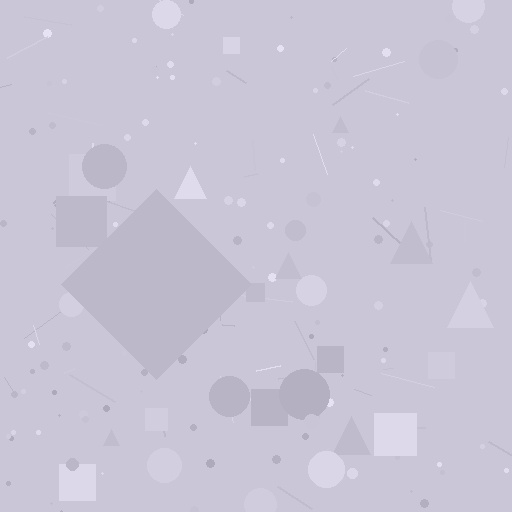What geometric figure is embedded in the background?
A diamond is embedded in the background.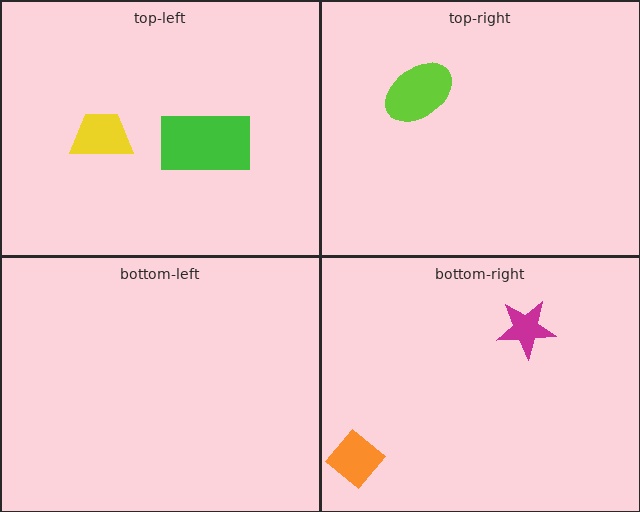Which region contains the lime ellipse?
The top-right region.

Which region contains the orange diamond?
The bottom-right region.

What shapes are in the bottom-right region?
The orange diamond, the magenta star.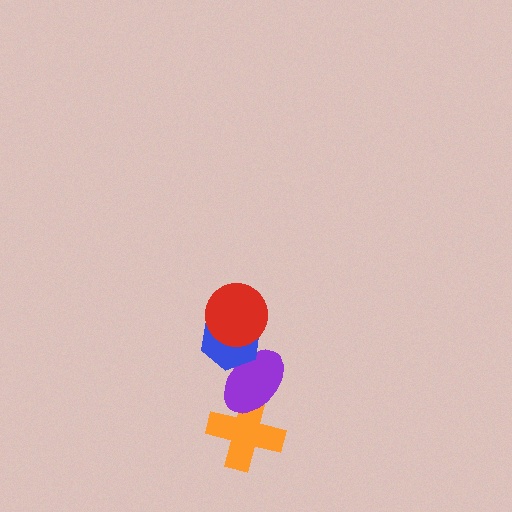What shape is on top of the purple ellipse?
The blue hexagon is on top of the purple ellipse.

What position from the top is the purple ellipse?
The purple ellipse is 3rd from the top.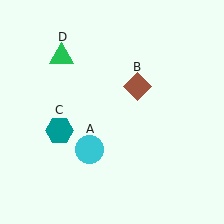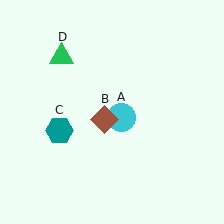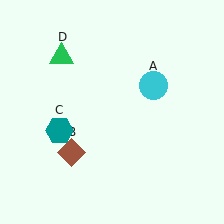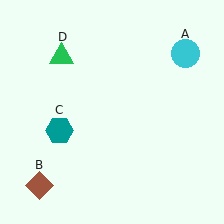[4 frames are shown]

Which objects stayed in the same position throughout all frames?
Teal hexagon (object C) and green triangle (object D) remained stationary.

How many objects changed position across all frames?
2 objects changed position: cyan circle (object A), brown diamond (object B).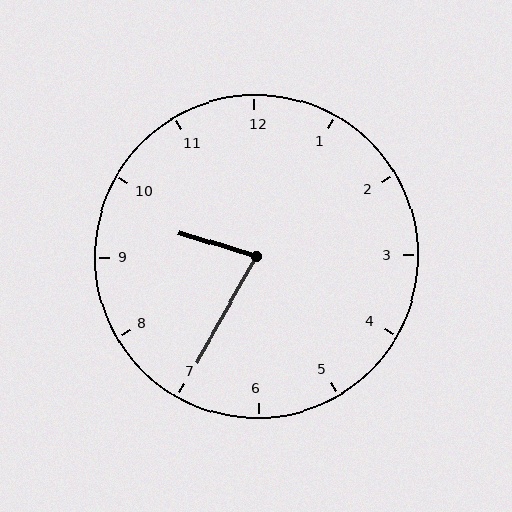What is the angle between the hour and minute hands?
Approximately 78 degrees.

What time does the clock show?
9:35.